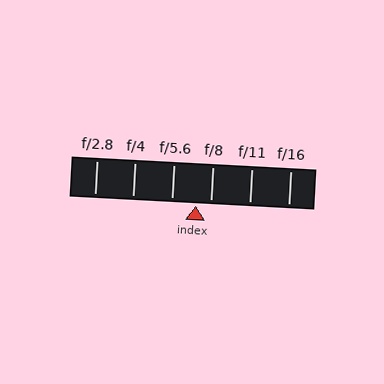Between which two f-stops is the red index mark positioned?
The index mark is between f/5.6 and f/8.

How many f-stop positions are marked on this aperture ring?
There are 6 f-stop positions marked.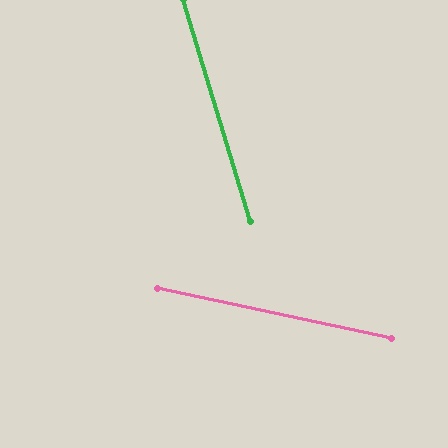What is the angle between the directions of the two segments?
Approximately 61 degrees.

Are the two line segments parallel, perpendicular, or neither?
Neither parallel nor perpendicular — they differ by about 61°.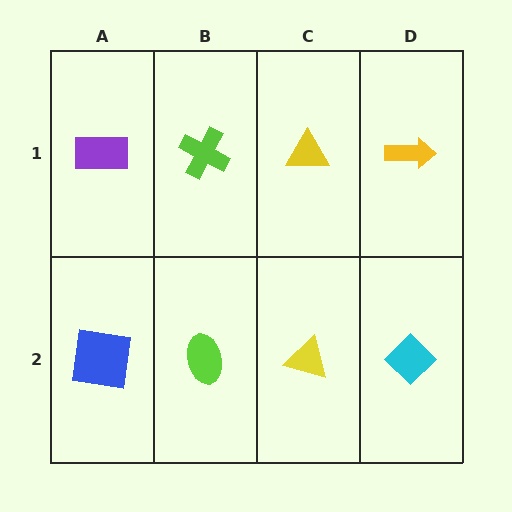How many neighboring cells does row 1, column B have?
3.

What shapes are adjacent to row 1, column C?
A yellow triangle (row 2, column C), a lime cross (row 1, column B), a yellow arrow (row 1, column D).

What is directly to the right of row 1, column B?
A yellow triangle.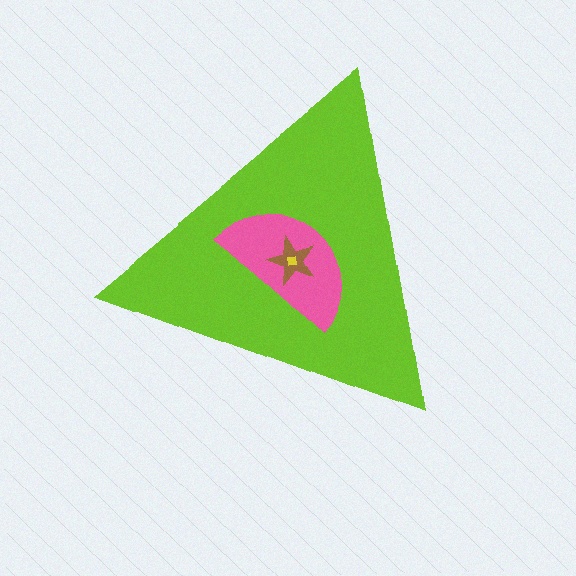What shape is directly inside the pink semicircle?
The brown star.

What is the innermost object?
The yellow square.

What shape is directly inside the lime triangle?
The pink semicircle.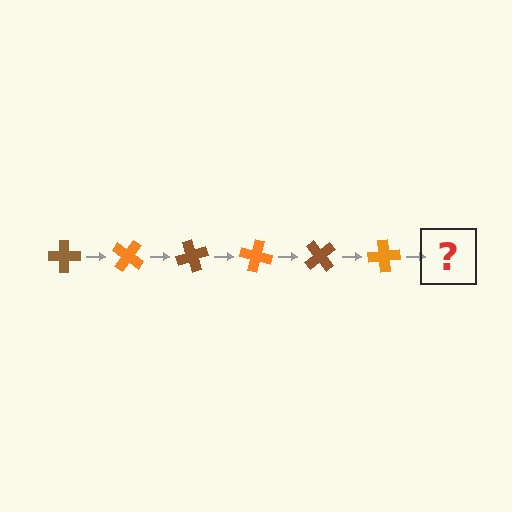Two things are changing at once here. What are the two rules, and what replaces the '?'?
The two rules are that it rotates 35 degrees each step and the color cycles through brown and orange. The '?' should be a brown cross, rotated 210 degrees from the start.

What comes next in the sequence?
The next element should be a brown cross, rotated 210 degrees from the start.